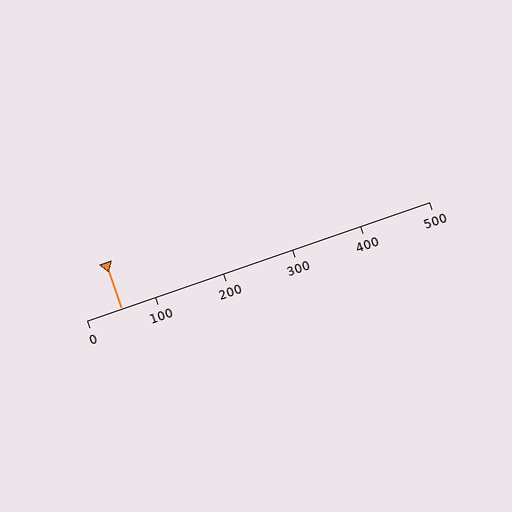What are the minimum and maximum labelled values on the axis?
The axis runs from 0 to 500.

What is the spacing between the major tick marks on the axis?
The major ticks are spaced 100 apart.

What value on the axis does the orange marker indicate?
The marker indicates approximately 50.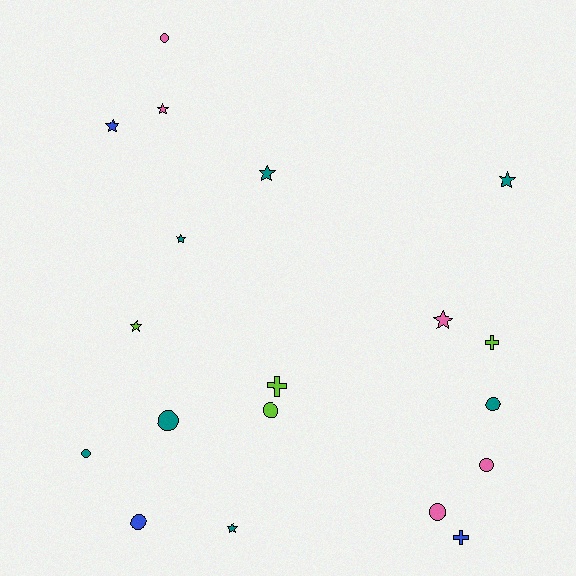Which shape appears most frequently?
Star, with 8 objects.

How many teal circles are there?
There are 3 teal circles.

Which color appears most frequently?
Teal, with 7 objects.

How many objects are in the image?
There are 19 objects.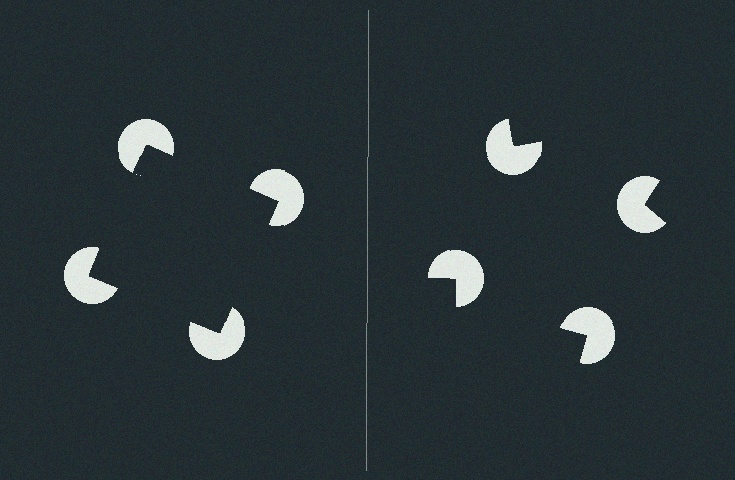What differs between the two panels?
The pac-man discs are positioned identically on both sides; only the wedge orientations differ. On the left they align to a square; on the right they are misaligned.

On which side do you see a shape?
An illusory square appears on the left side. On the right side the wedge cuts are rotated, so no coherent shape forms.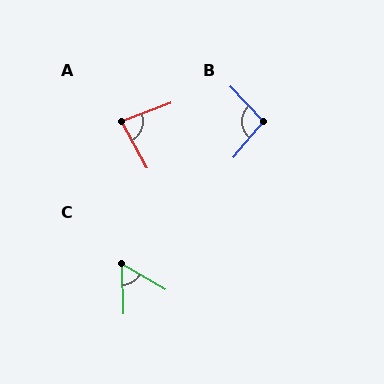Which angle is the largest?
B, at approximately 97 degrees.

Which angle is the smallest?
C, at approximately 57 degrees.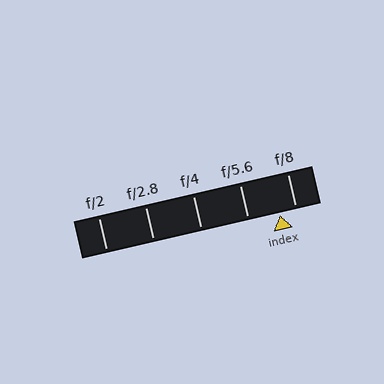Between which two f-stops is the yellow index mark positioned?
The index mark is between f/5.6 and f/8.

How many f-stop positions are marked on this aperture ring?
There are 5 f-stop positions marked.